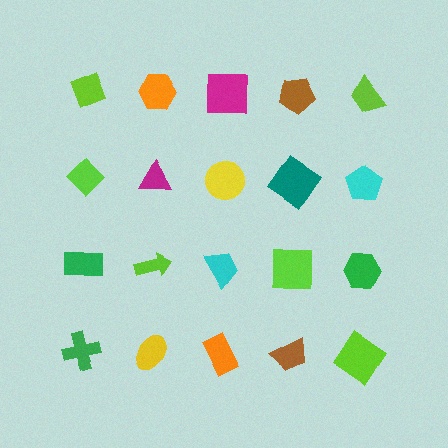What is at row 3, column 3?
A cyan trapezoid.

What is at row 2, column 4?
A teal diamond.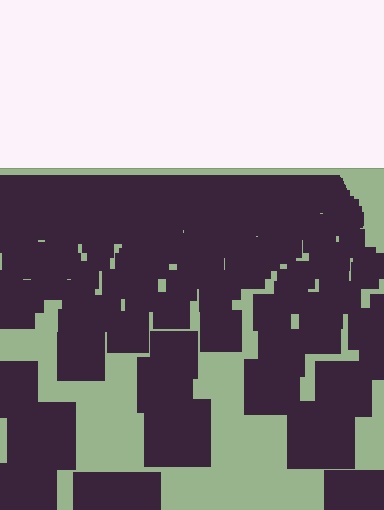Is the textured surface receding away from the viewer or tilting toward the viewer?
The surface is receding away from the viewer. Texture elements get smaller and denser toward the top.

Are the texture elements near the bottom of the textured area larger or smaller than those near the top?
Larger. Near the bottom, elements are closer to the viewer and appear at a bigger on-screen size.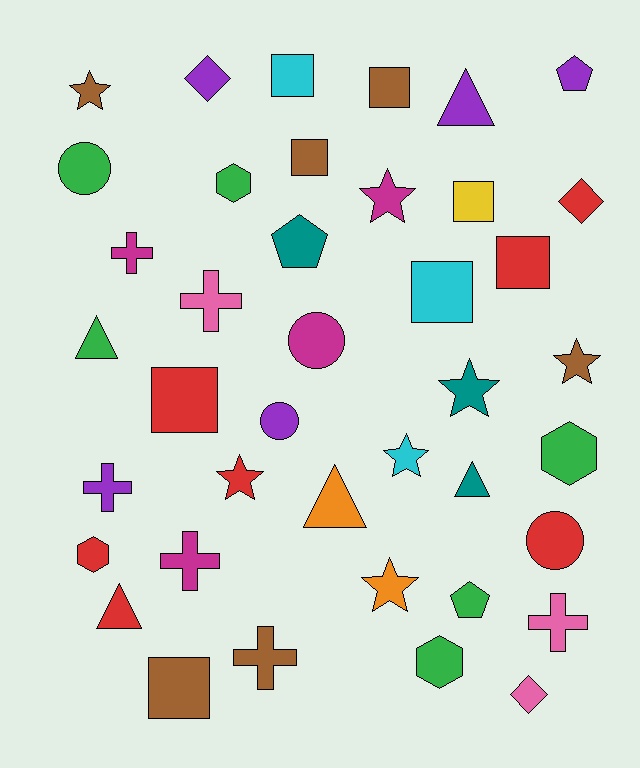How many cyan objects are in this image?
There are 3 cyan objects.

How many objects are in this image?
There are 40 objects.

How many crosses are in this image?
There are 6 crosses.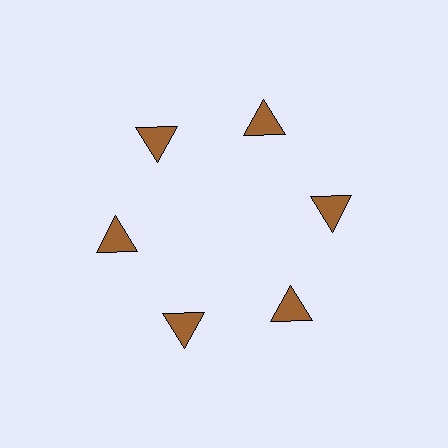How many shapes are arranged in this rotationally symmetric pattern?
There are 6 shapes, arranged in 6 groups of 1.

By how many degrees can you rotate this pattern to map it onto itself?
The pattern maps onto itself every 60 degrees of rotation.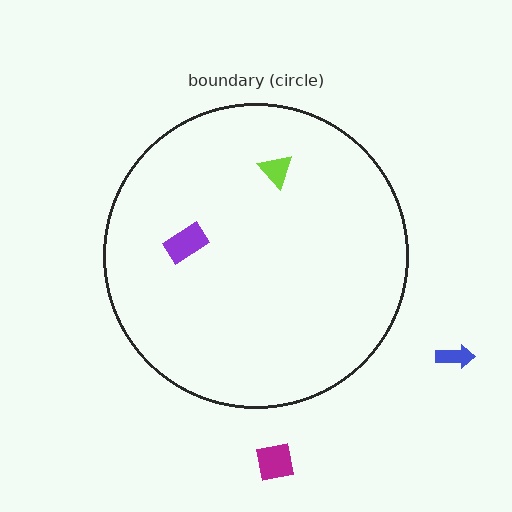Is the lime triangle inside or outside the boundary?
Inside.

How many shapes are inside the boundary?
2 inside, 2 outside.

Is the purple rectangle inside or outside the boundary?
Inside.